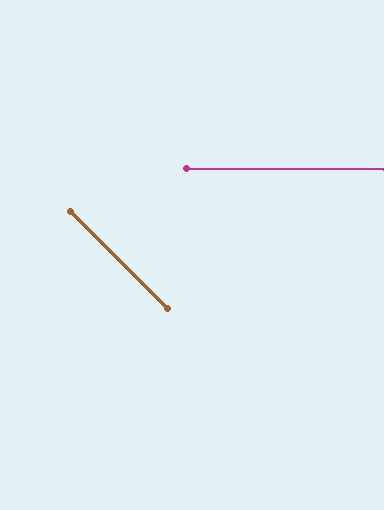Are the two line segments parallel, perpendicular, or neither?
Neither parallel nor perpendicular — they differ by about 44°.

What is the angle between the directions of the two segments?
Approximately 44 degrees.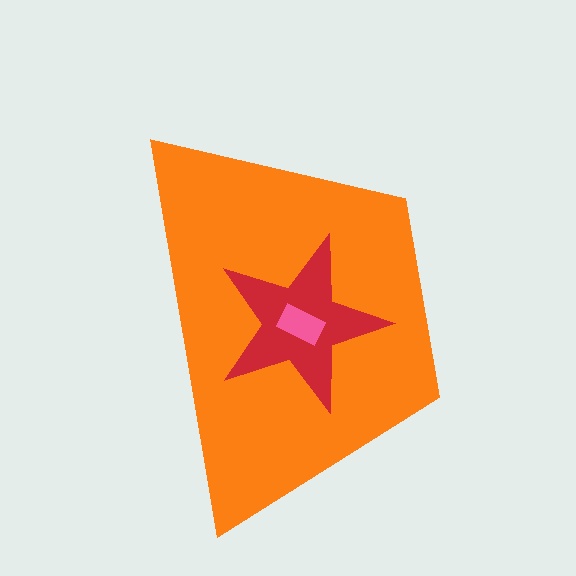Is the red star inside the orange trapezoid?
Yes.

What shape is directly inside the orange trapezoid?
The red star.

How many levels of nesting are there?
3.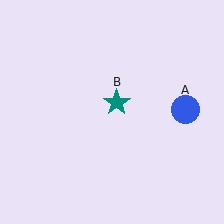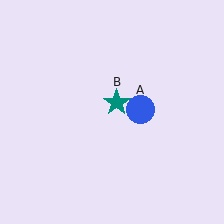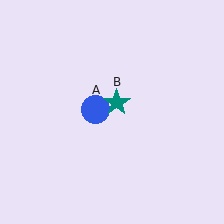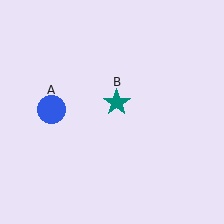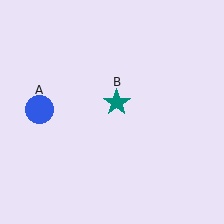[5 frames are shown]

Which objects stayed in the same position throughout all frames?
Teal star (object B) remained stationary.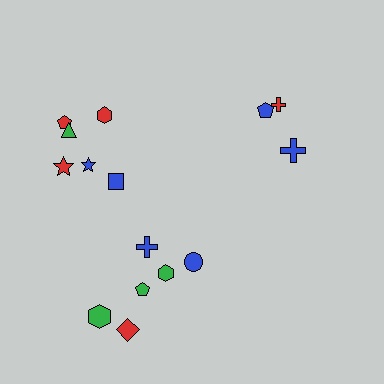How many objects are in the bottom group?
There are 6 objects.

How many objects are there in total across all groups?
There are 15 objects.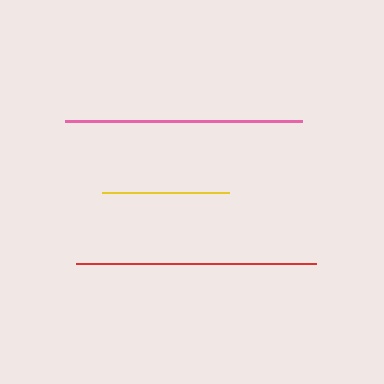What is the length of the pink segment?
The pink segment is approximately 237 pixels long.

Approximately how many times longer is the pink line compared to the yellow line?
The pink line is approximately 1.9 times the length of the yellow line.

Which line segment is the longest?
The red line is the longest at approximately 239 pixels.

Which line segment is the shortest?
The yellow line is the shortest at approximately 127 pixels.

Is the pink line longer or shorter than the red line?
The red line is longer than the pink line.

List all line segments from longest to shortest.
From longest to shortest: red, pink, yellow.